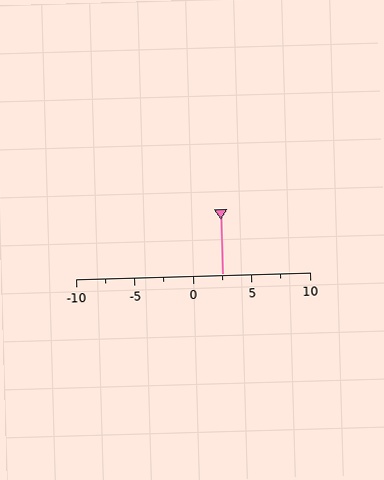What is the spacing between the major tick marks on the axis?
The major ticks are spaced 5 apart.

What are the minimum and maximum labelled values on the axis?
The axis runs from -10 to 10.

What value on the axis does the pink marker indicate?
The marker indicates approximately 2.5.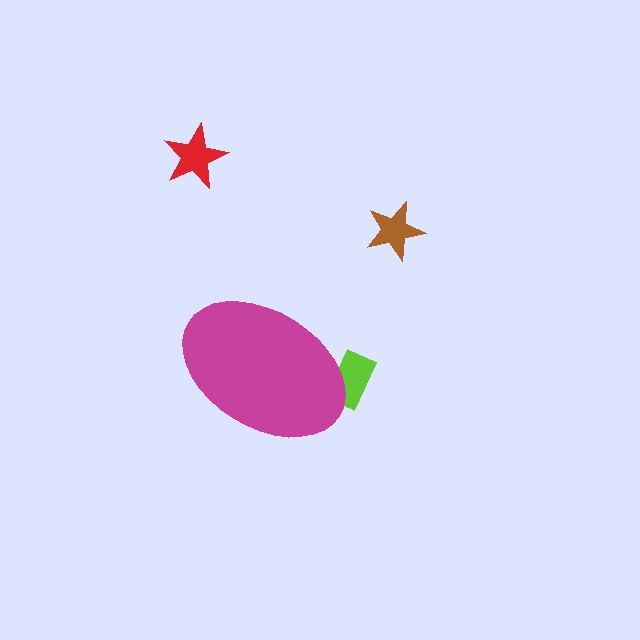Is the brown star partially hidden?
No, the brown star is fully visible.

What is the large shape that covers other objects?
A magenta ellipse.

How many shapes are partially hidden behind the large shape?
1 shape is partially hidden.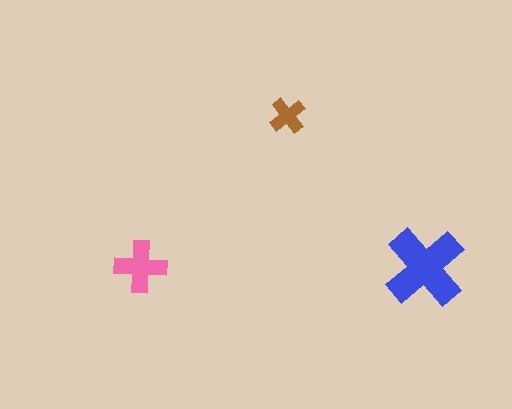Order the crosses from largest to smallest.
the blue one, the pink one, the brown one.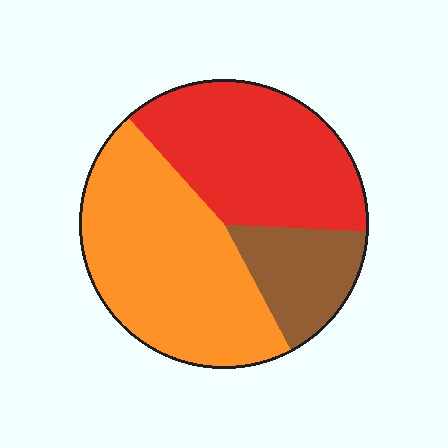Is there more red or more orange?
Orange.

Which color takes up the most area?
Orange, at roughly 45%.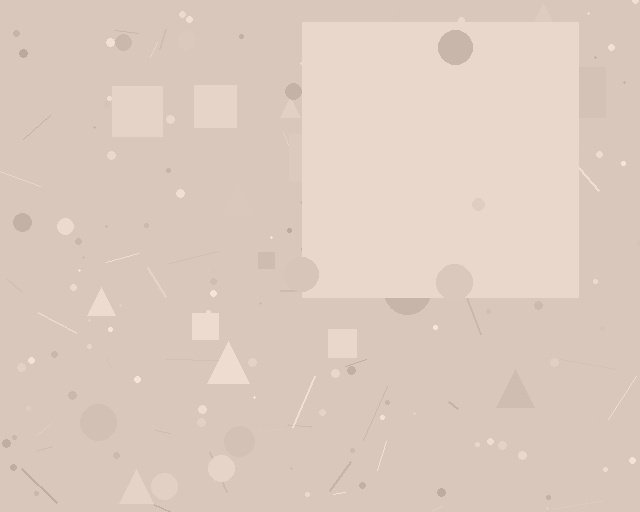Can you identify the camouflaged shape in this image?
The camouflaged shape is a square.